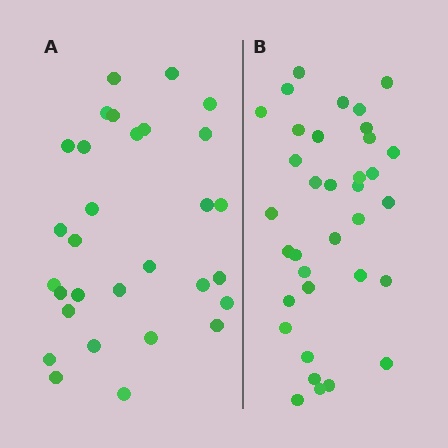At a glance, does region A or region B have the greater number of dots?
Region B (the right region) has more dots.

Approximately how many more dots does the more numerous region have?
Region B has about 5 more dots than region A.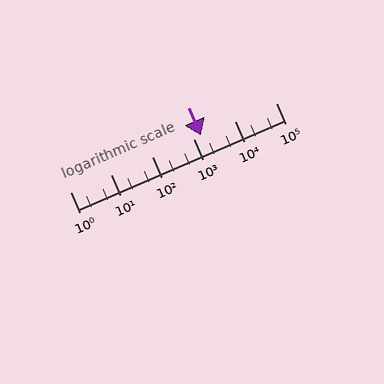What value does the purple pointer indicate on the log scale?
The pointer indicates approximately 1500.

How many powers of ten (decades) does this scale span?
The scale spans 5 decades, from 1 to 100000.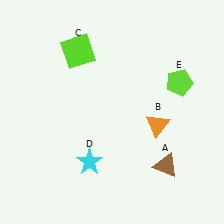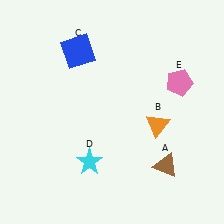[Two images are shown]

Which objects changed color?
C changed from lime to blue. E changed from lime to pink.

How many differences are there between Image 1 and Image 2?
There are 2 differences between the two images.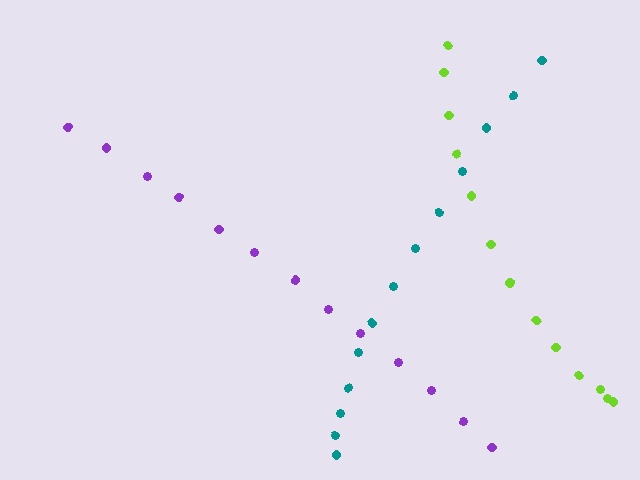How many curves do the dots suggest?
There are 3 distinct paths.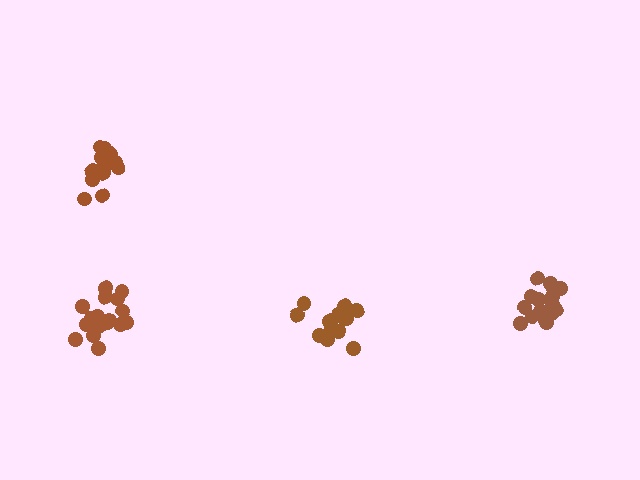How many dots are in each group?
Group 1: 14 dots, Group 2: 14 dots, Group 3: 17 dots, Group 4: 16 dots (61 total).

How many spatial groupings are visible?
There are 4 spatial groupings.